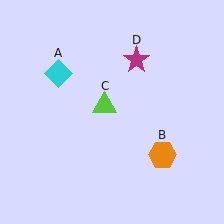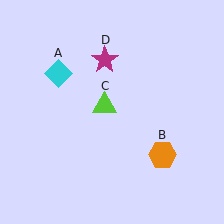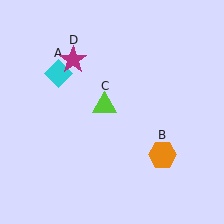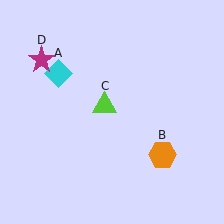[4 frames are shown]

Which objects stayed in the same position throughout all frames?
Cyan diamond (object A) and orange hexagon (object B) and lime triangle (object C) remained stationary.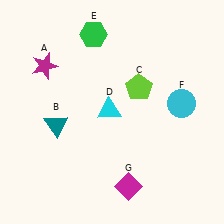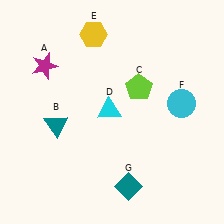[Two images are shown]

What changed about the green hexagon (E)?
In Image 1, E is green. In Image 2, it changed to yellow.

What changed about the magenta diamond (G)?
In Image 1, G is magenta. In Image 2, it changed to teal.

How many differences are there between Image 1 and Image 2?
There are 2 differences between the two images.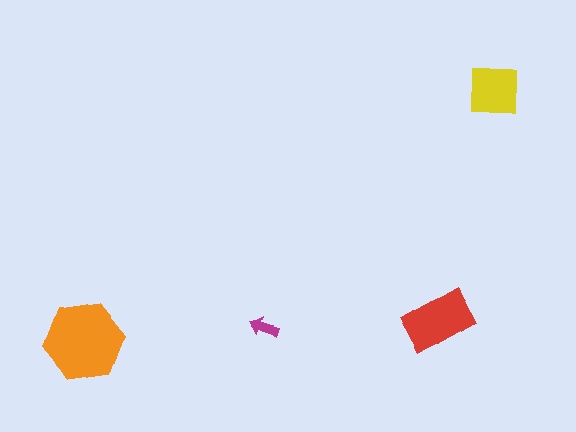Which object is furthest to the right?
The yellow square is rightmost.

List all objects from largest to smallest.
The orange hexagon, the red rectangle, the yellow square, the magenta arrow.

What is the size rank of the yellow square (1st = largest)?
3rd.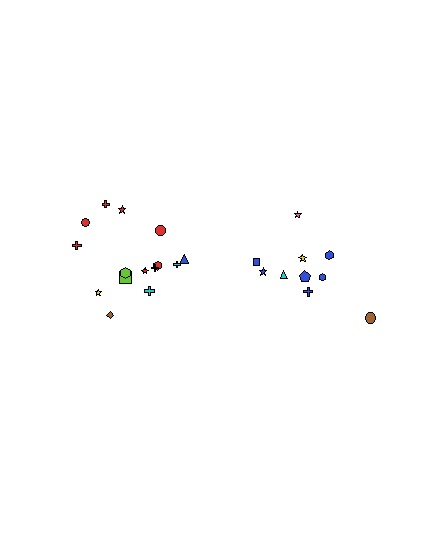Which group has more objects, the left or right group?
The left group.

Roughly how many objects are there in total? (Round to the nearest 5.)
Roughly 25 objects in total.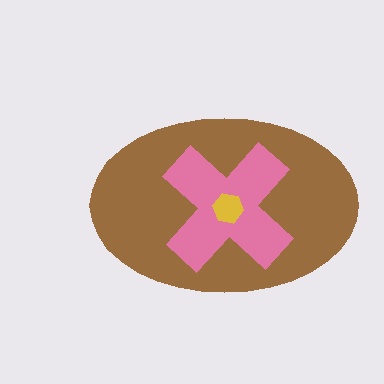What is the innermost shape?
The yellow hexagon.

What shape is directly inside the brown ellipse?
The pink cross.